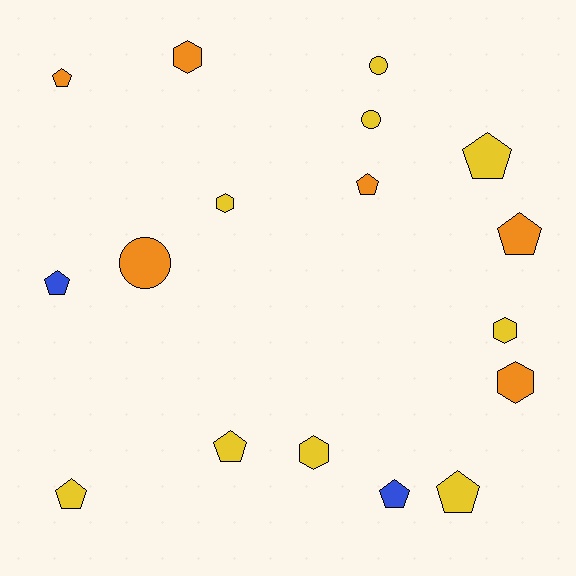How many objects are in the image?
There are 17 objects.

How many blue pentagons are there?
There are 2 blue pentagons.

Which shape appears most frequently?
Pentagon, with 9 objects.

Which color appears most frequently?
Yellow, with 9 objects.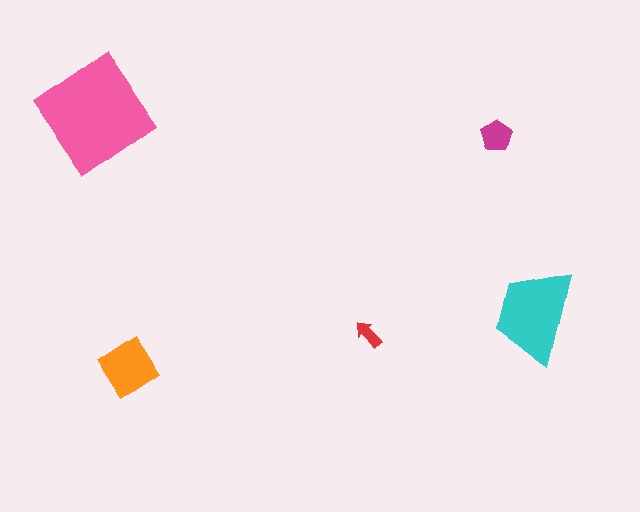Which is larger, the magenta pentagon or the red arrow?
The magenta pentagon.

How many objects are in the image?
There are 5 objects in the image.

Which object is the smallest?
The red arrow.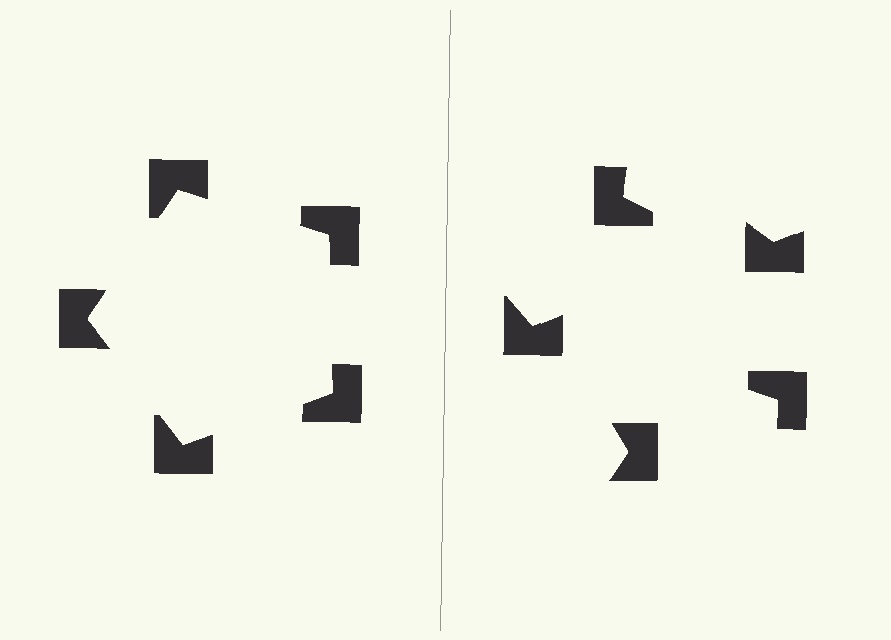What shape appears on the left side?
An illusory pentagon.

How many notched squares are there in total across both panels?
10 — 5 on each side.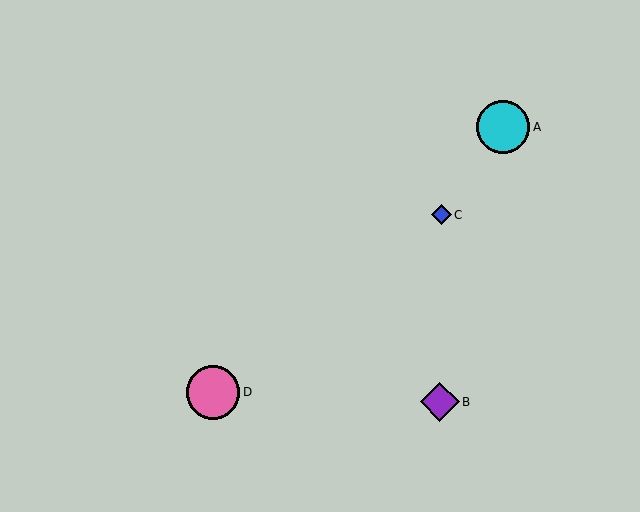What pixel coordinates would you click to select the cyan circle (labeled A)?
Click at (503, 127) to select the cyan circle A.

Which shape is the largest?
The pink circle (labeled D) is the largest.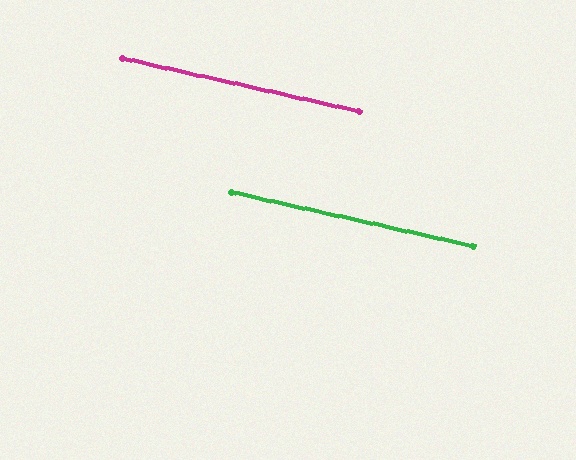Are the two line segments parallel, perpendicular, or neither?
Parallel — their directions differ by only 0.2°.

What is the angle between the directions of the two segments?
Approximately 0 degrees.